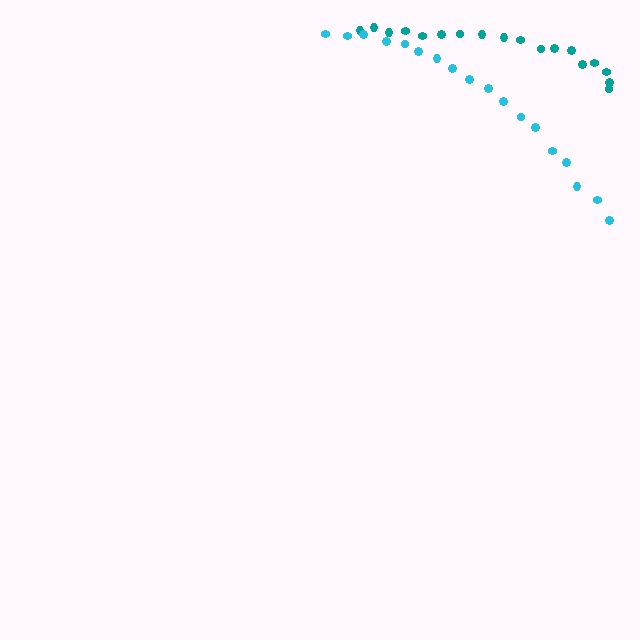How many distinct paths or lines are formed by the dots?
There are 2 distinct paths.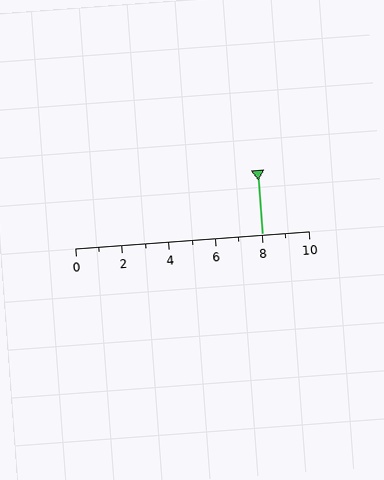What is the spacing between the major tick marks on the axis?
The major ticks are spaced 2 apart.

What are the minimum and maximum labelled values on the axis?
The axis runs from 0 to 10.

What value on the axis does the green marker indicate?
The marker indicates approximately 8.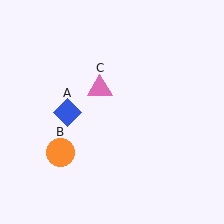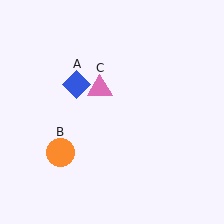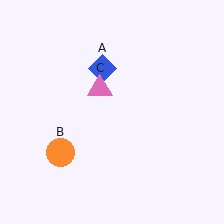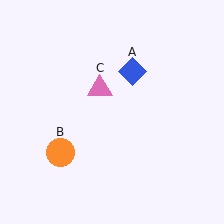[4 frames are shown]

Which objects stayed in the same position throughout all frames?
Orange circle (object B) and pink triangle (object C) remained stationary.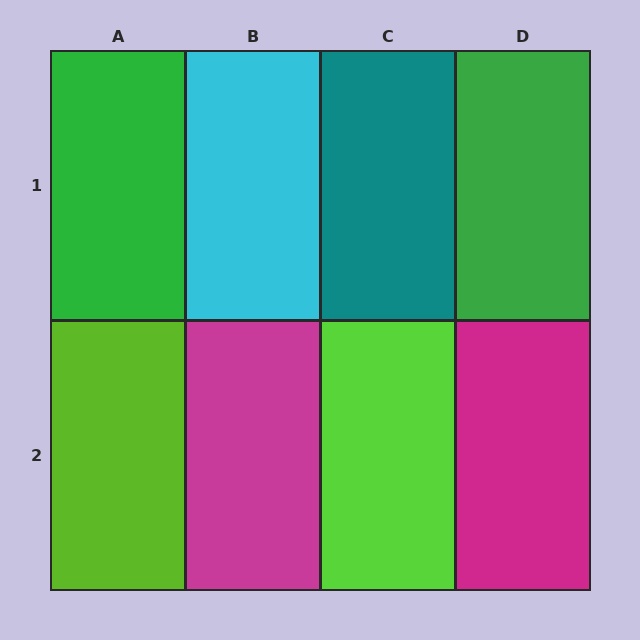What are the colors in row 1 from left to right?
Green, cyan, teal, green.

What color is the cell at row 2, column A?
Lime.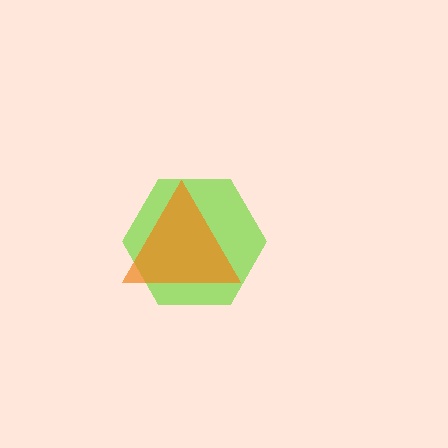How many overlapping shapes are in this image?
There are 2 overlapping shapes in the image.